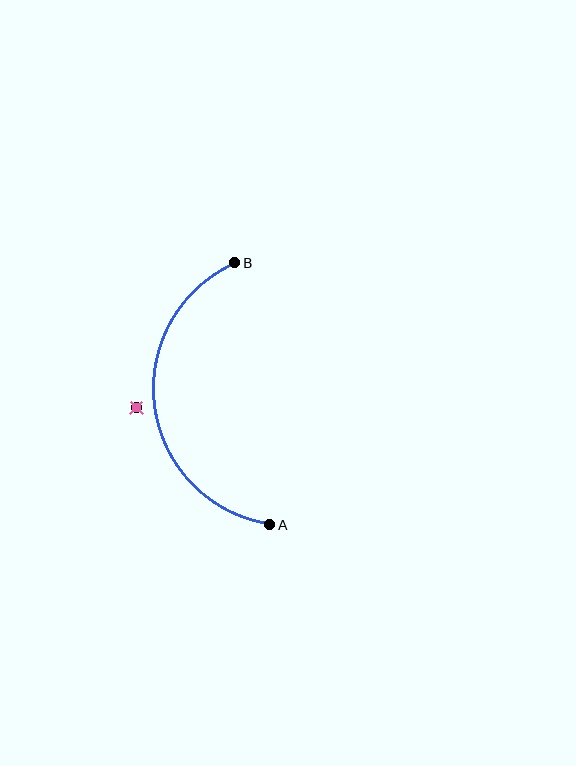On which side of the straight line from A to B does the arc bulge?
The arc bulges to the left of the straight line connecting A and B.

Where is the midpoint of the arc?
The arc midpoint is the point on the curve farthest from the straight line joining A and B. It sits to the left of that line.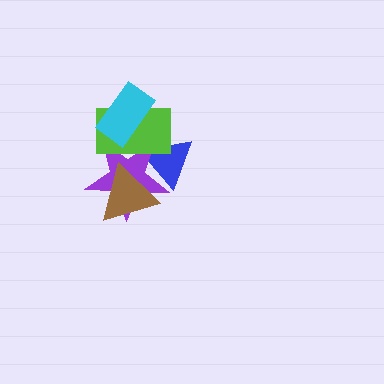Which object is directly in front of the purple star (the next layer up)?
The brown triangle is directly in front of the purple star.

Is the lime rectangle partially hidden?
Yes, it is partially covered by another shape.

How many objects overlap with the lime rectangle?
3 objects overlap with the lime rectangle.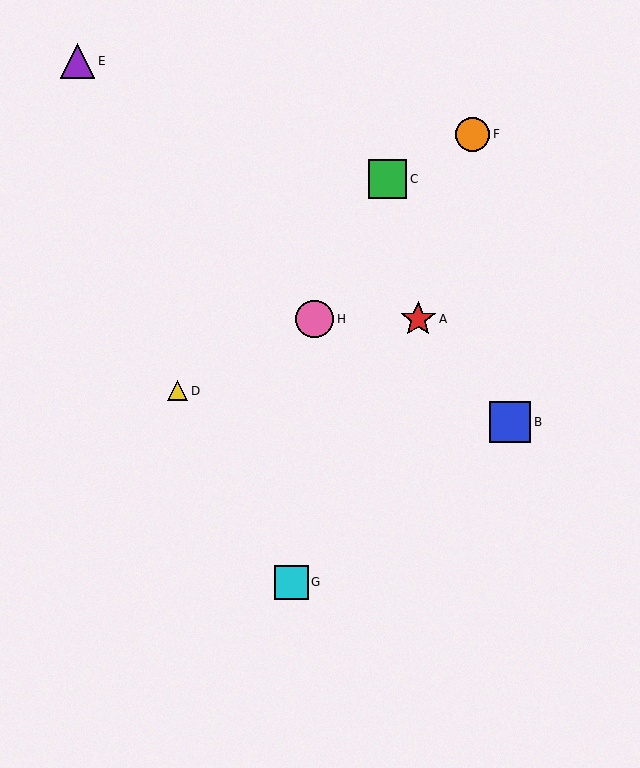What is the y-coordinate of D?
Object D is at y≈391.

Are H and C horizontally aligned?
No, H is at y≈319 and C is at y≈179.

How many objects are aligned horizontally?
2 objects (A, H) are aligned horizontally.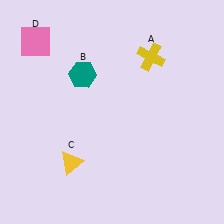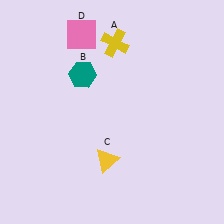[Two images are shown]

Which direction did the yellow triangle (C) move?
The yellow triangle (C) moved right.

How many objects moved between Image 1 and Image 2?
3 objects moved between the two images.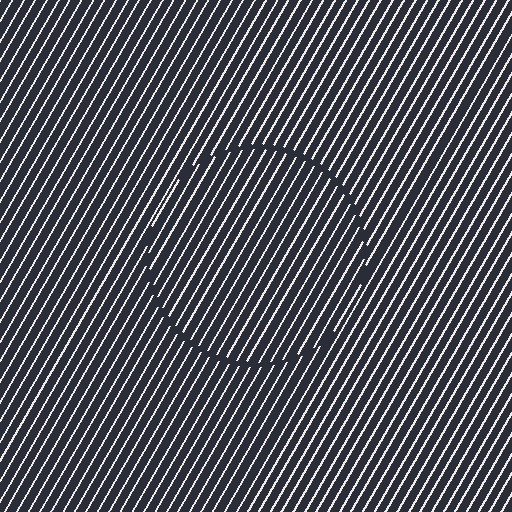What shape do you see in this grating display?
An illusory circle. The interior of the shape contains the same grating, shifted by half a period — the contour is defined by the phase discontinuity where line-ends from the inner and outer gratings abut.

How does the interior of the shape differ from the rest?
The interior of the shape contains the same grating, shifted by half a period — the contour is defined by the phase discontinuity where line-ends from the inner and outer gratings abut.